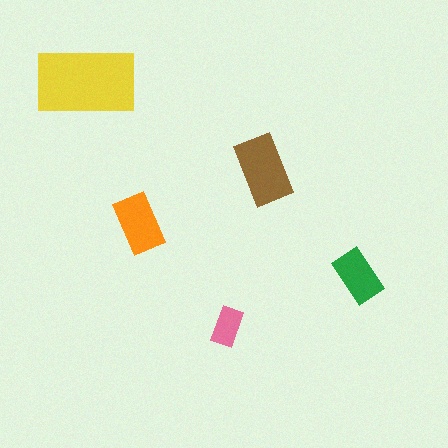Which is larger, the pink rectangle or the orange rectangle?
The orange one.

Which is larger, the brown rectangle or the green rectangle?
The brown one.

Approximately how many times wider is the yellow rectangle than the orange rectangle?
About 1.5 times wider.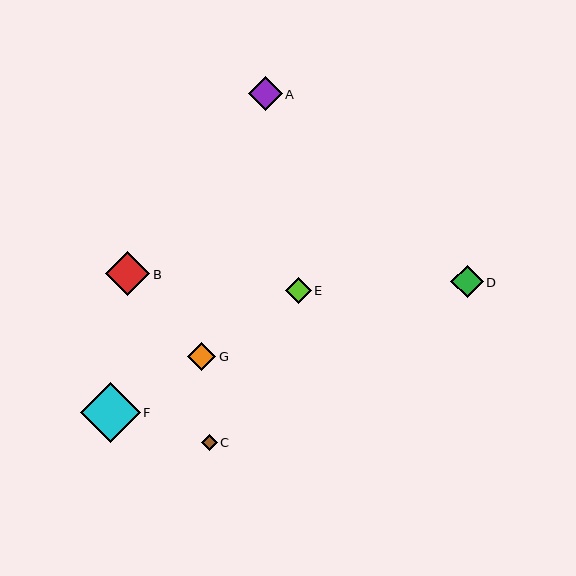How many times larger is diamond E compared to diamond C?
Diamond E is approximately 1.6 times the size of diamond C.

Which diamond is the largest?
Diamond F is the largest with a size of approximately 60 pixels.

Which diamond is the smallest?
Diamond C is the smallest with a size of approximately 16 pixels.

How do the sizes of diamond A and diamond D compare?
Diamond A and diamond D are approximately the same size.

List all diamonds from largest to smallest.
From largest to smallest: F, B, A, D, G, E, C.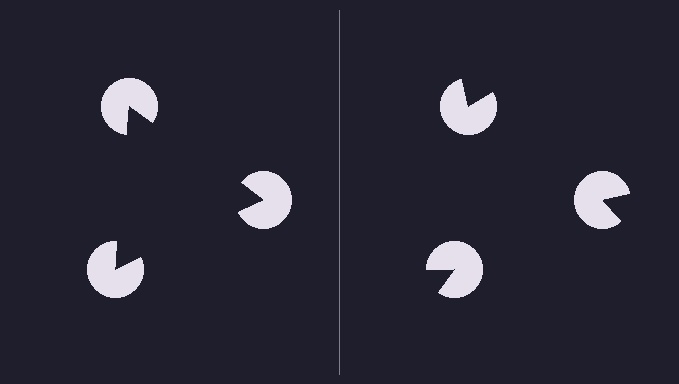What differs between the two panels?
The pac-man discs are positioned identically on both sides; only the wedge orientations differ. On the left they align to a triangle; on the right they are misaligned.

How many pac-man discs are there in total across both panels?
6 — 3 on each side.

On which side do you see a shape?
An illusory triangle appears on the left side. On the right side the wedge cuts are rotated, so no coherent shape forms.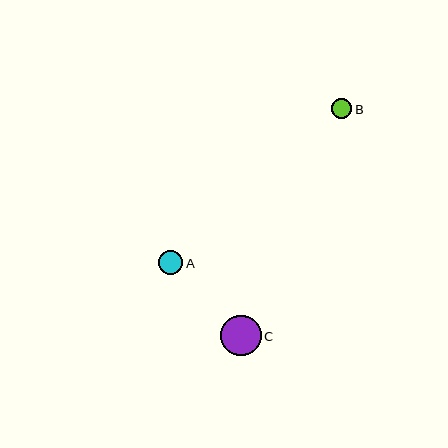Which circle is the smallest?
Circle B is the smallest with a size of approximately 21 pixels.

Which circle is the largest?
Circle C is the largest with a size of approximately 40 pixels.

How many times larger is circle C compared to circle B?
Circle C is approximately 1.9 times the size of circle B.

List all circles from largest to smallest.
From largest to smallest: C, A, B.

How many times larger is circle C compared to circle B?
Circle C is approximately 1.9 times the size of circle B.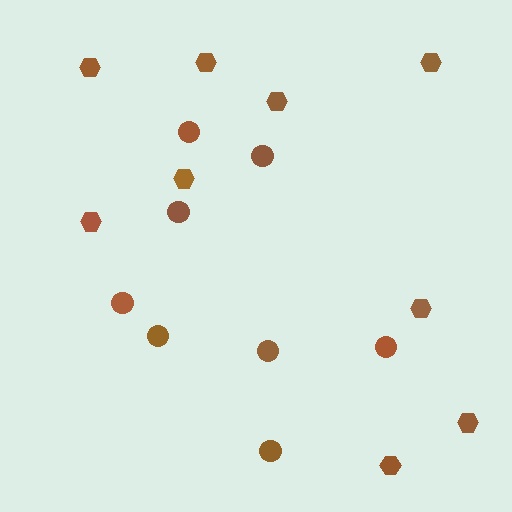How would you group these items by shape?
There are 2 groups: one group of hexagons (9) and one group of circles (8).